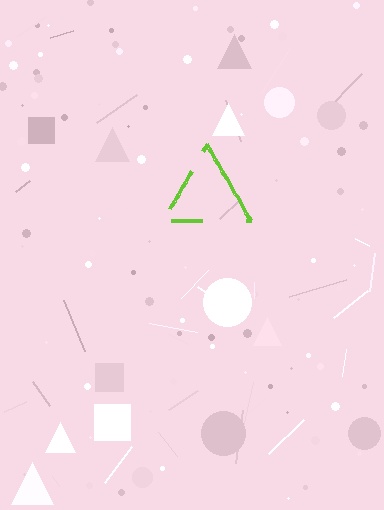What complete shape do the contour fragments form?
The contour fragments form a triangle.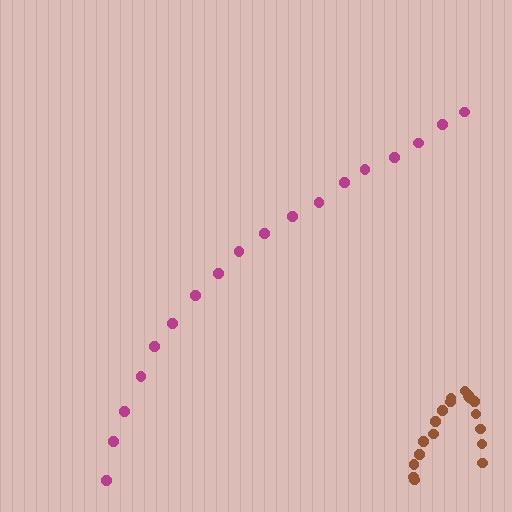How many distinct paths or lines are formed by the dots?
There are 2 distinct paths.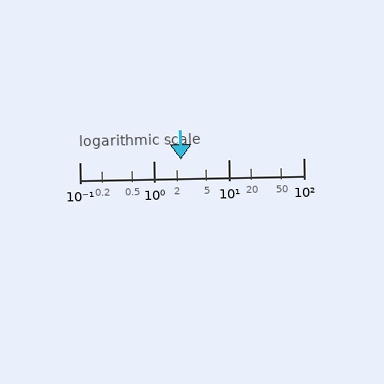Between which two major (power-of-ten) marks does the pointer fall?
The pointer is between 1 and 10.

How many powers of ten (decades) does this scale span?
The scale spans 3 decades, from 0.1 to 100.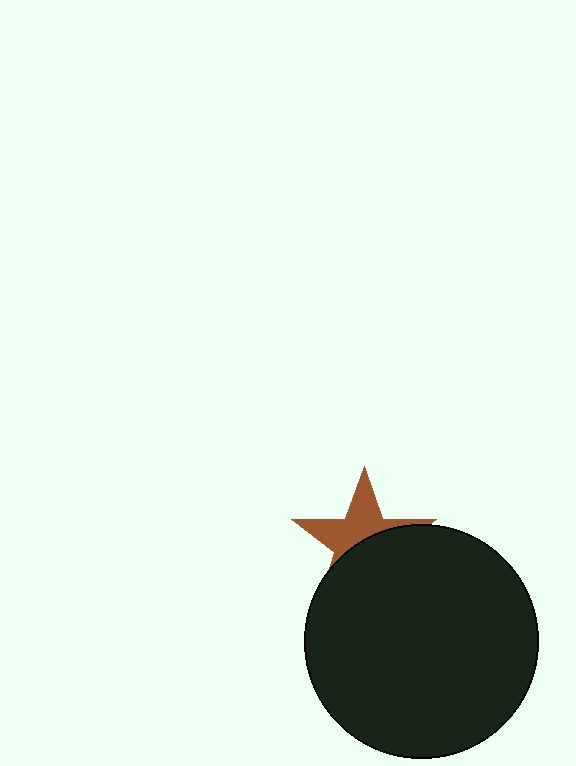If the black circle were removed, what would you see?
You would see the complete brown star.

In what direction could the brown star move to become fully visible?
The brown star could move up. That would shift it out from behind the black circle entirely.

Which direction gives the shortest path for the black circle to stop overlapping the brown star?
Moving down gives the shortest separation.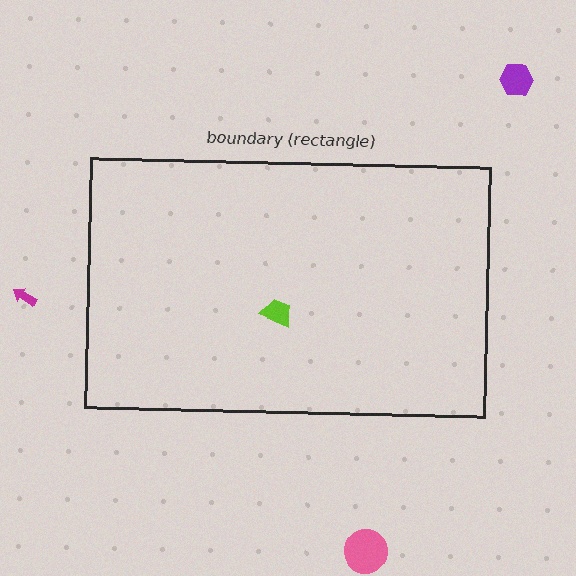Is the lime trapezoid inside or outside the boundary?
Inside.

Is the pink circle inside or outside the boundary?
Outside.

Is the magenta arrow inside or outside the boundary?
Outside.